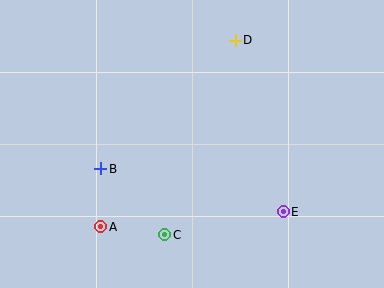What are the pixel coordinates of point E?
Point E is at (283, 212).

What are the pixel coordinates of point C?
Point C is at (165, 235).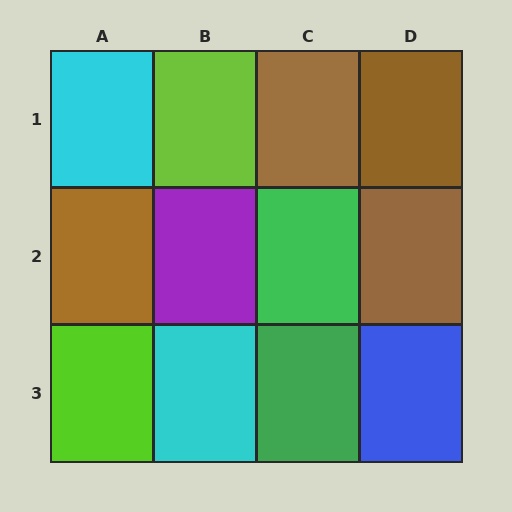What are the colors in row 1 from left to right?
Cyan, lime, brown, brown.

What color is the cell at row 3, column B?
Cyan.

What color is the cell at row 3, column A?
Lime.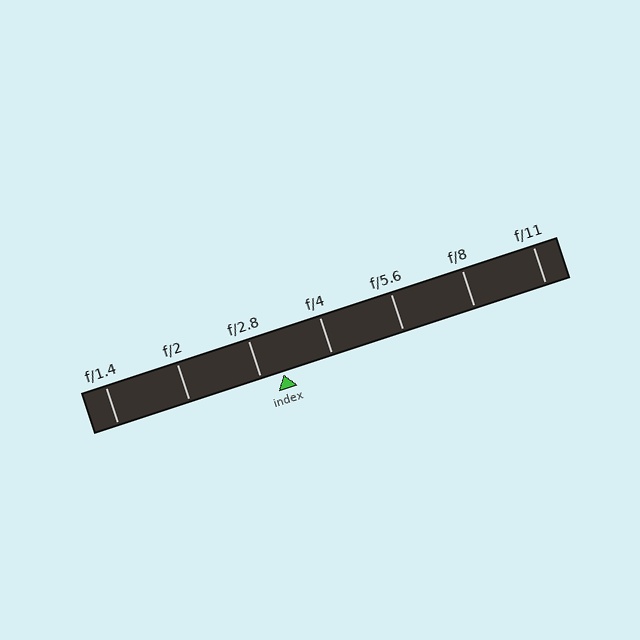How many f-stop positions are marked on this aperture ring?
There are 7 f-stop positions marked.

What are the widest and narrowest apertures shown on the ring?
The widest aperture shown is f/1.4 and the narrowest is f/11.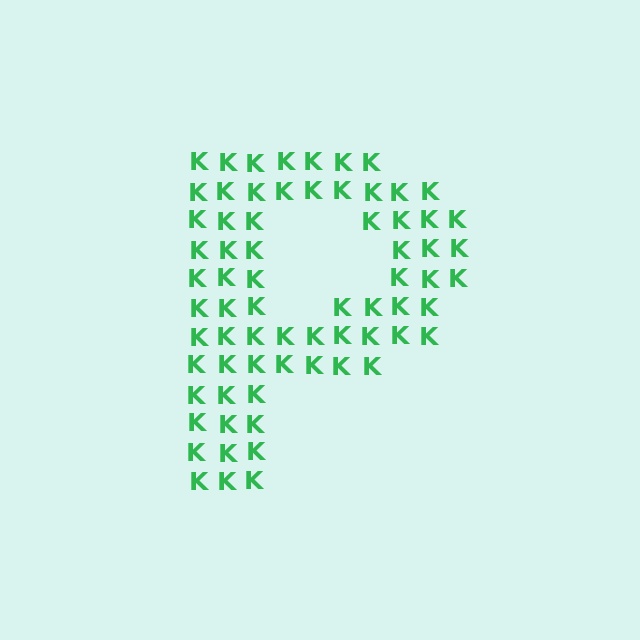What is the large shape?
The large shape is the letter P.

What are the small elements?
The small elements are letter K's.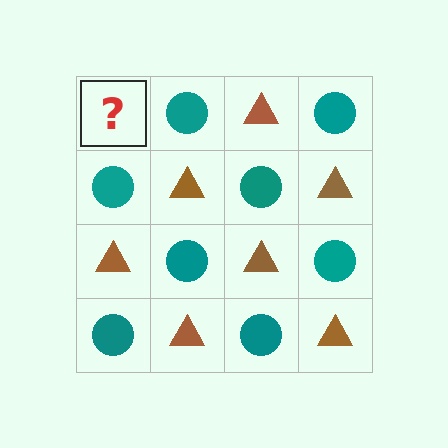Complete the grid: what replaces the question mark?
The question mark should be replaced with a brown triangle.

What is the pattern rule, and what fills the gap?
The rule is that it alternates brown triangle and teal circle in a checkerboard pattern. The gap should be filled with a brown triangle.